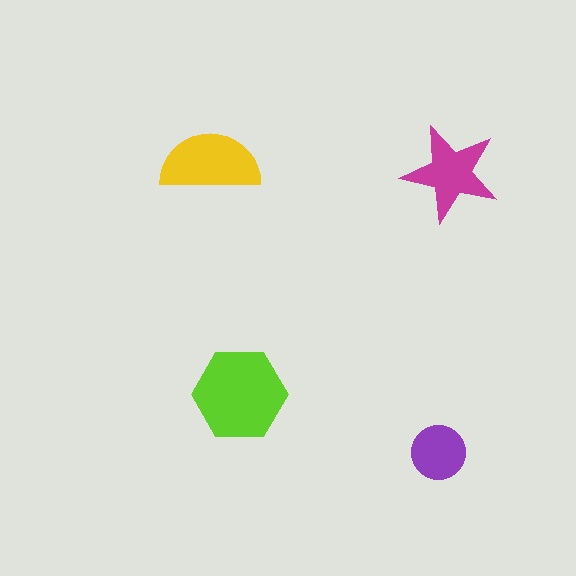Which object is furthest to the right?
The magenta star is rightmost.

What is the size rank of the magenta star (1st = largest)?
3rd.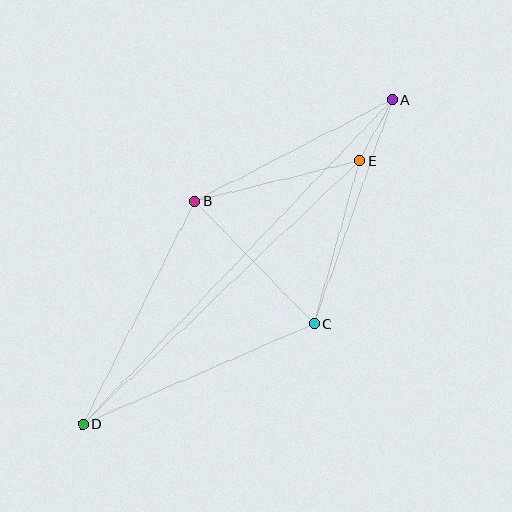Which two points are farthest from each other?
Points A and D are farthest from each other.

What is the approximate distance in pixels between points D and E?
The distance between D and E is approximately 382 pixels.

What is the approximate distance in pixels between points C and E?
The distance between C and E is approximately 169 pixels.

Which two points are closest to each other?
Points A and E are closest to each other.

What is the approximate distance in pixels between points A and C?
The distance between A and C is approximately 238 pixels.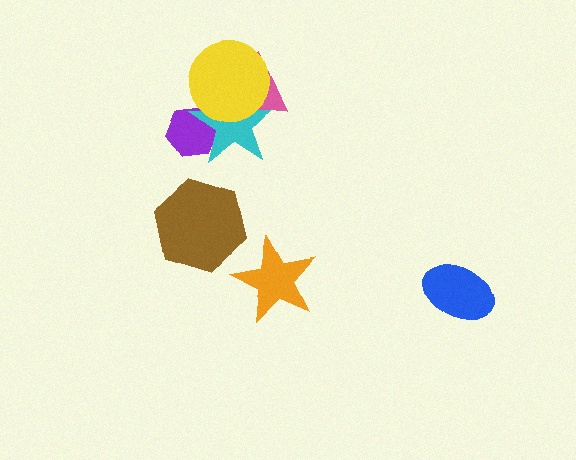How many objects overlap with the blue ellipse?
0 objects overlap with the blue ellipse.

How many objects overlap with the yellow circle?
2 objects overlap with the yellow circle.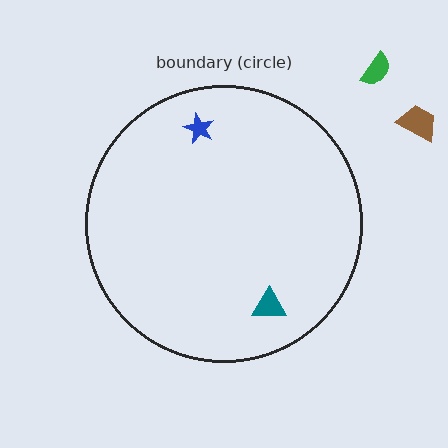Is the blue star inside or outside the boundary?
Inside.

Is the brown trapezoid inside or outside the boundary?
Outside.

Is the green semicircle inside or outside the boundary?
Outside.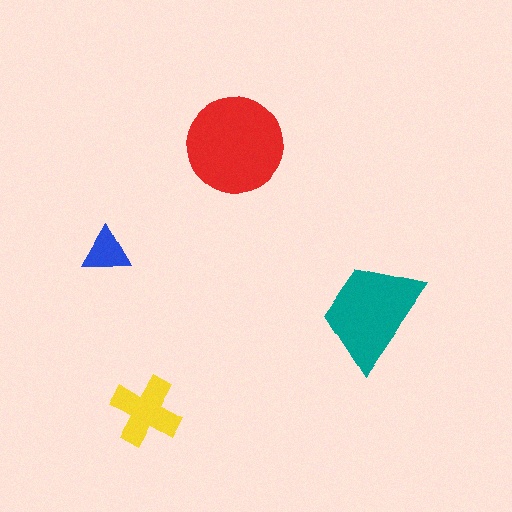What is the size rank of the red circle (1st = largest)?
1st.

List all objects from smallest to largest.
The blue triangle, the yellow cross, the teal trapezoid, the red circle.